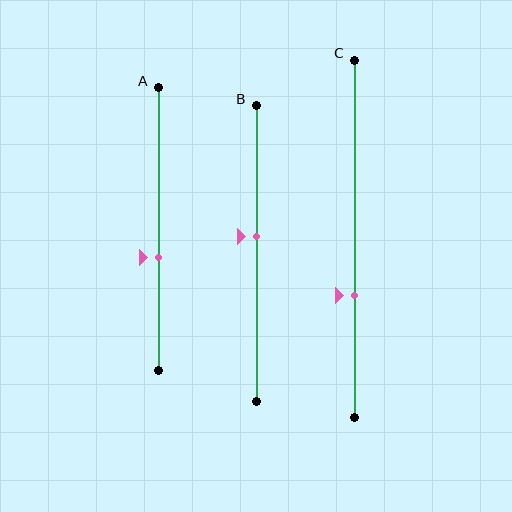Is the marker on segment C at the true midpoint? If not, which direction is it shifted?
No, the marker on segment C is shifted downward by about 16% of the segment length.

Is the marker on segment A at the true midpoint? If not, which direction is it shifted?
No, the marker on segment A is shifted downward by about 10% of the segment length.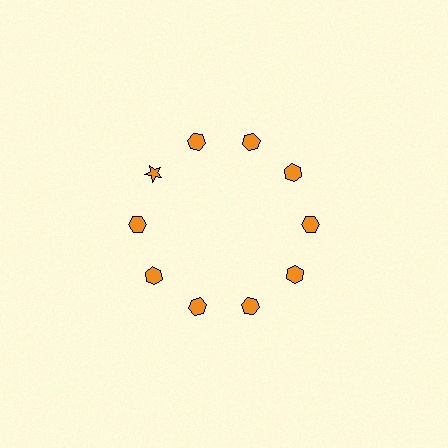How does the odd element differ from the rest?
It has a different shape: star instead of hexagon.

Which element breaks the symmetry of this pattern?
The orange star at roughly the 10 o'clock position breaks the symmetry. All other shapes are orange hexagons.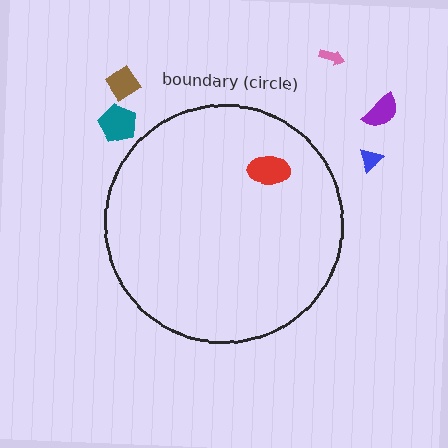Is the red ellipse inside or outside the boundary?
Inside.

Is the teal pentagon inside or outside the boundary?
Outside.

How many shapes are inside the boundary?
1 inside, 5 outside.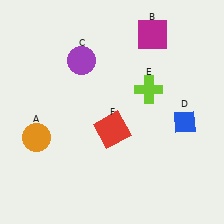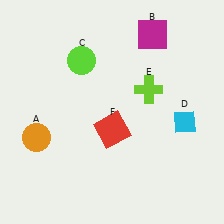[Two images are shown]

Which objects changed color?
C changed from purple to lime. D changed from blue to cyan.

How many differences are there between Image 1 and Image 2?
There are 2 differences between the two images.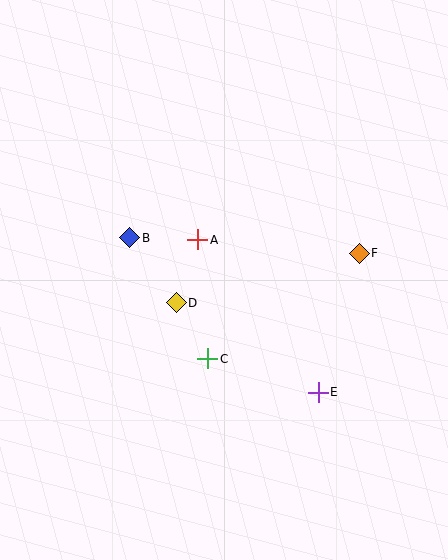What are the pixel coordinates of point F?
Point F is at (359, 253).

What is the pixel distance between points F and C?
The distance between F and C is 185 pixels.